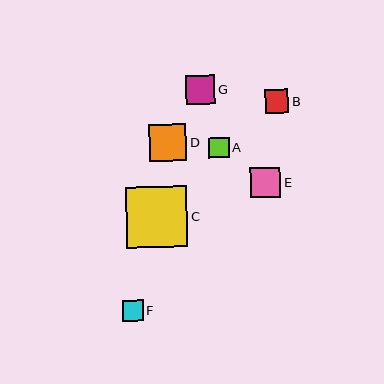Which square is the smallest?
Square A is the smallest with a size of approximately 20 pixels.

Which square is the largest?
Square C is the largest with a size of approximately 61 pixels.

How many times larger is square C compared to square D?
Square C is approximately 1.6 times the size of square D.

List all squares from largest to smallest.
From largest to smallest: C, D, E, G, B, F, A.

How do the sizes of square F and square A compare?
Square F and square A are approximately the same size.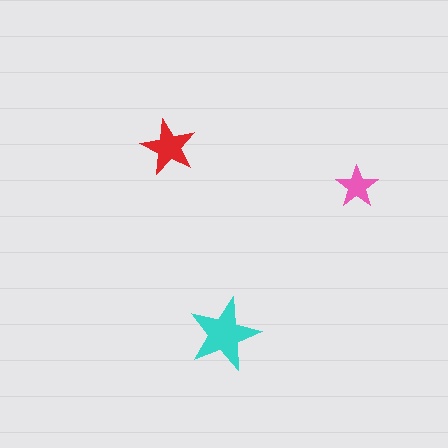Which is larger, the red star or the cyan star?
The cyan one.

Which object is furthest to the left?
The red star is leftmost.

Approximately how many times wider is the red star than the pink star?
About 1.5 times wider.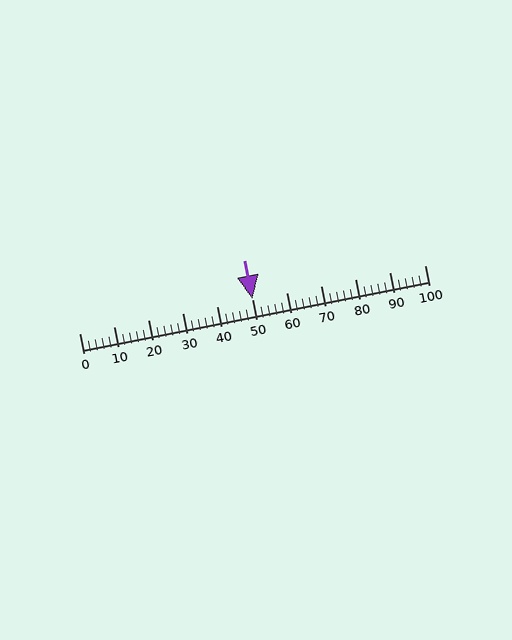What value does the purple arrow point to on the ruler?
The purple arrow points to approximately 50.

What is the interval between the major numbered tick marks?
The major tick marks are spaced 10 units apart.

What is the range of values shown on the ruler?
The ruler shows values from 0 to 100.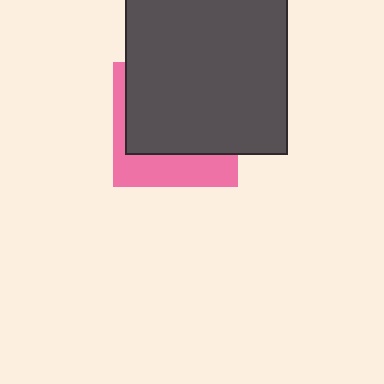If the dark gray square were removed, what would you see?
You would see the complete pink square.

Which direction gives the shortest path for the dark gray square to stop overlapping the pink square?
Moving up gives the shortest separation.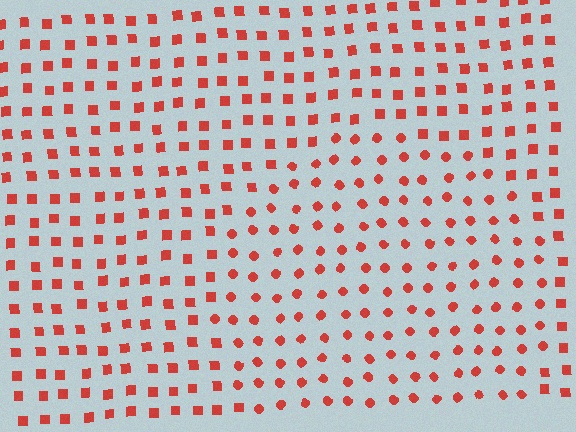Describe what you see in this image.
The image is filled with small red elements arranged in a uniform grid. A circle-shaped region contains circles, while the surrounding area contains squares. The boundary is defined purely by the change in element shape.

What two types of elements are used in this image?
The image uses circles inside the circle region and squares outside it.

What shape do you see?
I see a circle.